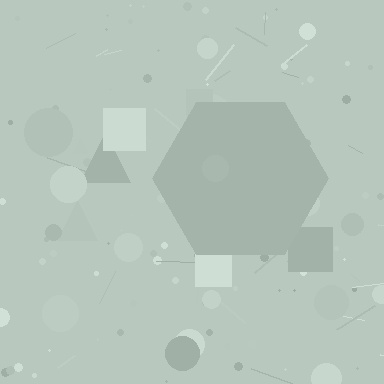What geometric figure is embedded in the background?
A hexagon is embedded in the background.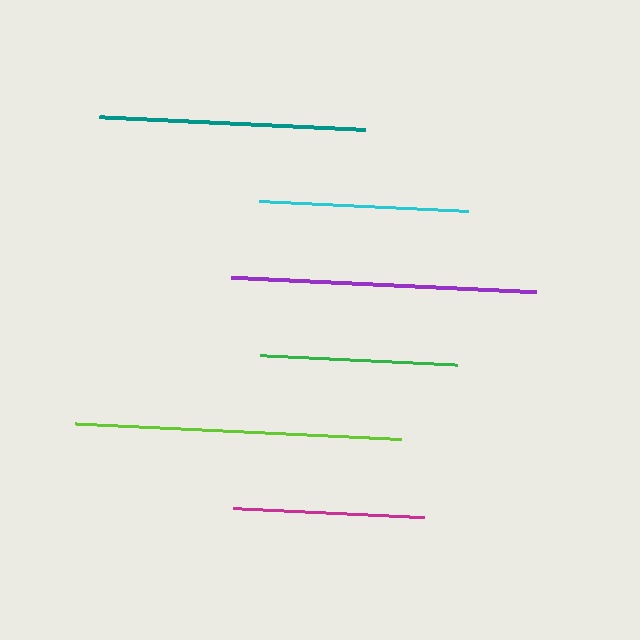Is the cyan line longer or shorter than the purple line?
The purple line is longer than the cyan line.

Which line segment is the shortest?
The magenta line is the shortest at approximately 190 pixels.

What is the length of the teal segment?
The teal segment is approximately 266 pixels long.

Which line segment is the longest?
The lime line is the longest at approximately 326 pixels.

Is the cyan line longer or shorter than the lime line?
The lime line is longer than the cyan line.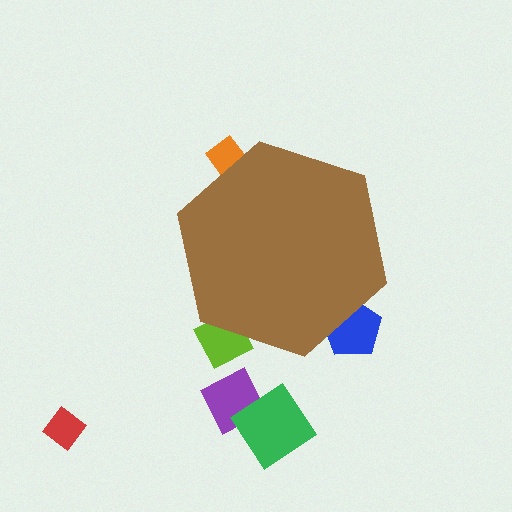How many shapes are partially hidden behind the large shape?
3 shapes are partially hidden.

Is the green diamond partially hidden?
No, the green diamond is fully visible.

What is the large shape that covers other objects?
A brown hexagon.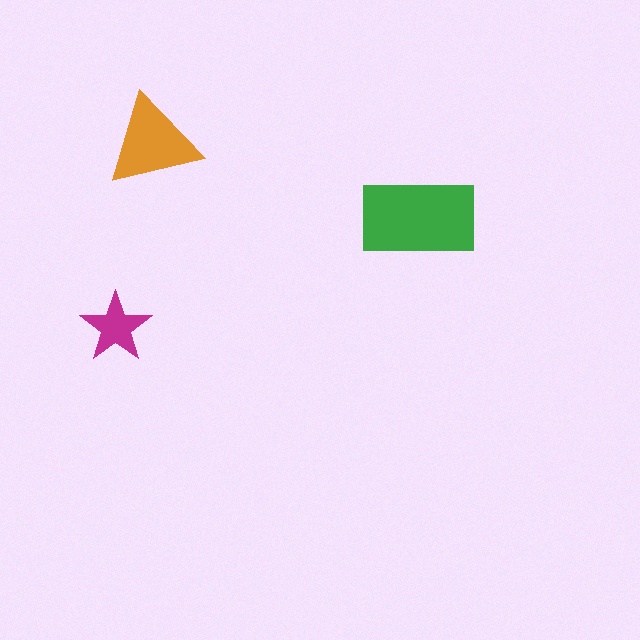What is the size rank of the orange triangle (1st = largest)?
2nd.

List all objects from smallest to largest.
The magenta star, the orange triangle, the green rectangle.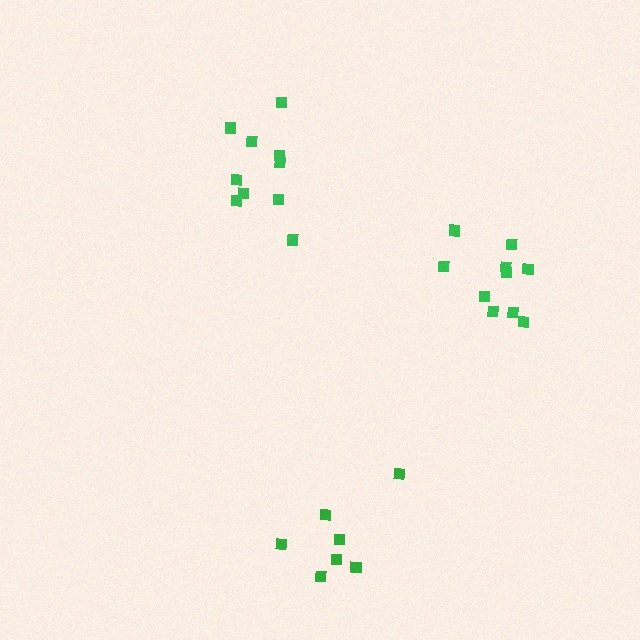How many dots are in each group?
Group 1: 10 dots, Group 2: 7 dots, Group 3: 10 dots (27 total).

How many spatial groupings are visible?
There are 3 spatial groupings.